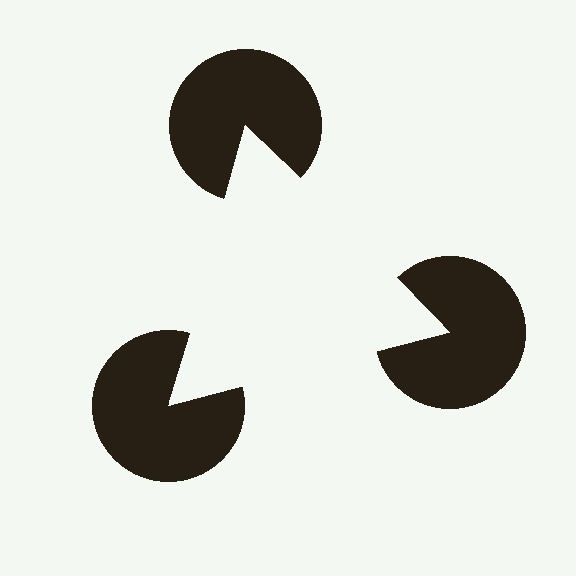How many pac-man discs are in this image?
There are 3 — one at each vertex of the illusory triangle.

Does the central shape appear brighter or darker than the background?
It typically appears slightly brighter than the background, even though no actual brightness change is drawn.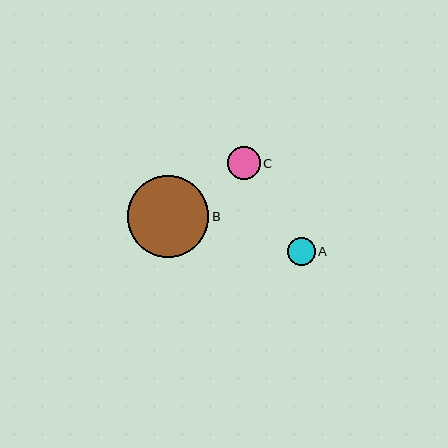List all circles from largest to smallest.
From largest to smallest: B, C, A.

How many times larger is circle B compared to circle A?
Circle B is approximately 3.0 times the size of circle A.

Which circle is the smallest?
Circle A is the smallest with a size of approximately 27 pixels.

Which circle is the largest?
Circle B is the largest with a size of approximately 82 pixels.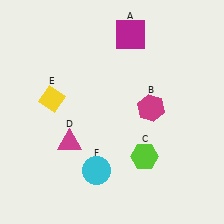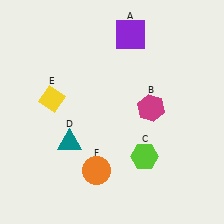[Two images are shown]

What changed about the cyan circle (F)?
In Image 1, F is cyan. In Image 2, it changed to orange.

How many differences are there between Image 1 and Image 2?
There are 3 differences between the two images.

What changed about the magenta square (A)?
In Image 1, A is magenta. In Image 2, it changed to purple.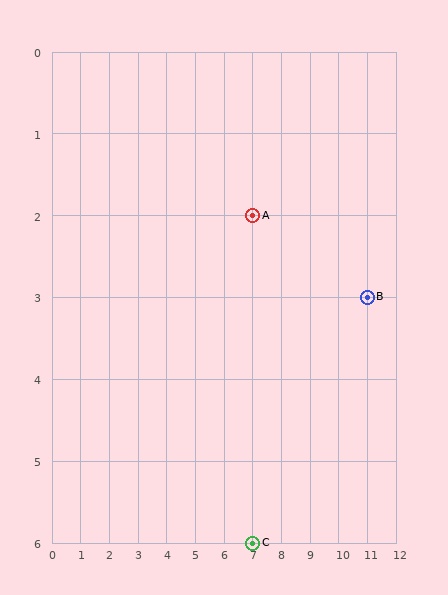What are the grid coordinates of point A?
Point A is at grid coordinates (7, 2).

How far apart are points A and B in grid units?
Points A and B are 4 columns and 1 row apart (about 4.1 grid units diagonally).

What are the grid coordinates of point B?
Point B is at grid coordinates (11, 3).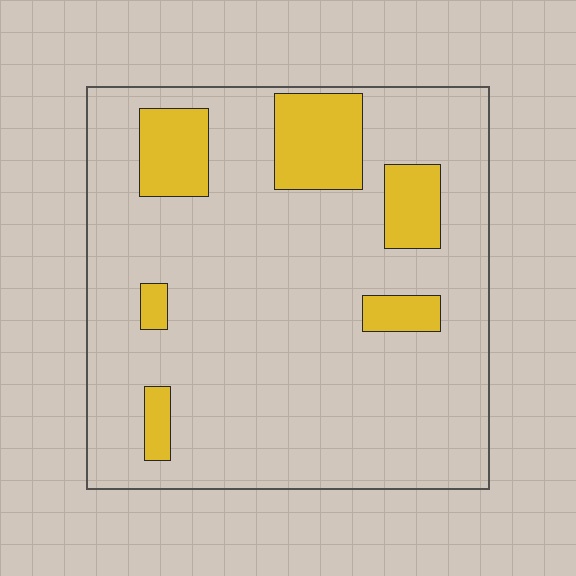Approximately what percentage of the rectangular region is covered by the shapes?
Approximately 15%.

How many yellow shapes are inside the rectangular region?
6.